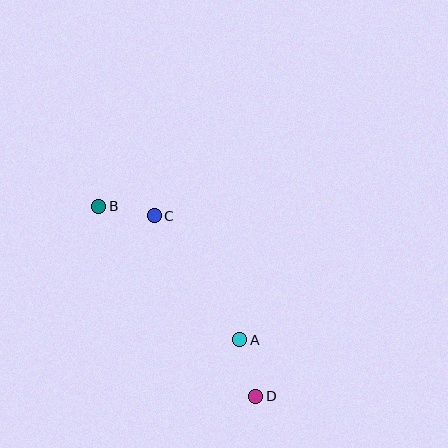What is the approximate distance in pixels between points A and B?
The distance between A and B is approximately 194 pixels.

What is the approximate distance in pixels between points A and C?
The distance between A and C is approximately 151 pixels.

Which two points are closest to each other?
Points B and C are closest to each other.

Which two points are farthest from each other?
Points B and D are farthest from each other.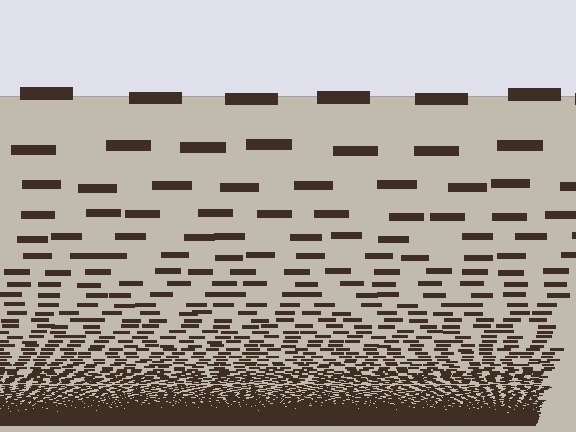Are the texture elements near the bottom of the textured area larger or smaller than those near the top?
Smaller. The gradient is inverted — elements near the bottom are smaller and denser.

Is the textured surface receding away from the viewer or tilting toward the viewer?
The surface appears to tilt toward the viewer. Texture elements get larger and sparser toward the top.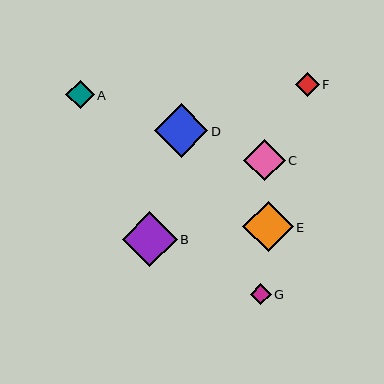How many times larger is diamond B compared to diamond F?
Diamond B is approximately 2.3 times the size of diamond F.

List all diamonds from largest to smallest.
From largest to smallest: B, D, E, C, A, F, G.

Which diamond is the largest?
Diamond B is the largest with a size of approximately 54 pixels.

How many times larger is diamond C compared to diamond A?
Diamond C is approximately 1.5 times the size of diamond A.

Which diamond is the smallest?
Diamond G is the smallest with a size of approximately 21 pixels.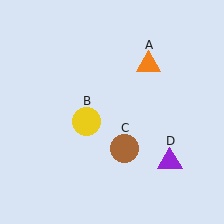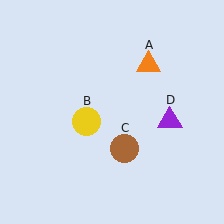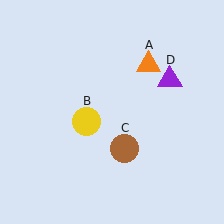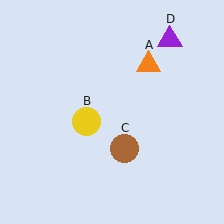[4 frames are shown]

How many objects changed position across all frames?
1 object changed position: purple triangle (object D).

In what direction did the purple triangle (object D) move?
The purple triangle (object D) moved up.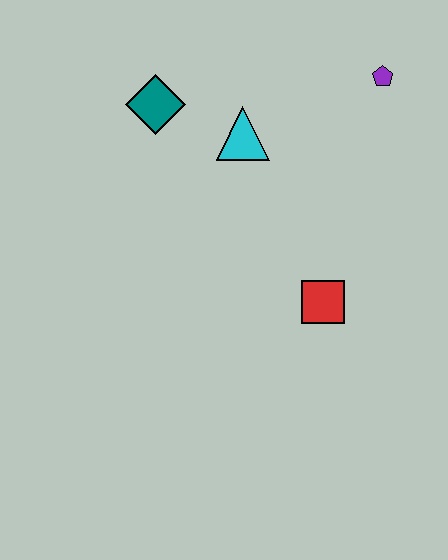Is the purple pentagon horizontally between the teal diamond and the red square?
No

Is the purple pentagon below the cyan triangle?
No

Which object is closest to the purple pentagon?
The cyan triangle is closest to the purple pentagon.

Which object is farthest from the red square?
The teal diamond is farthest from the red square.